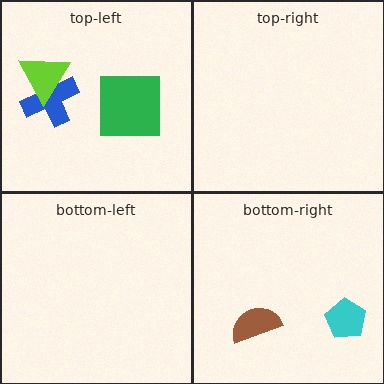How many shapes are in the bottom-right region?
2.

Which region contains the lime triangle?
The top-left region.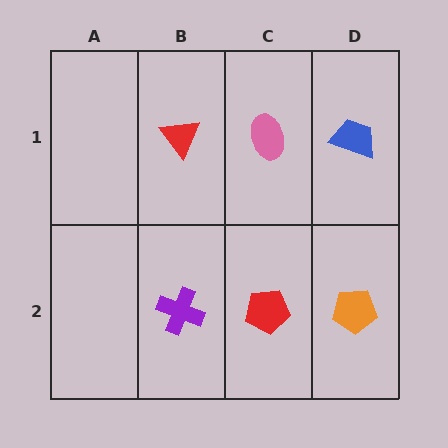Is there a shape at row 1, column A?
No, that cell is empty.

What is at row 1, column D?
A blue trapezoid.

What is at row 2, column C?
A red pentagon.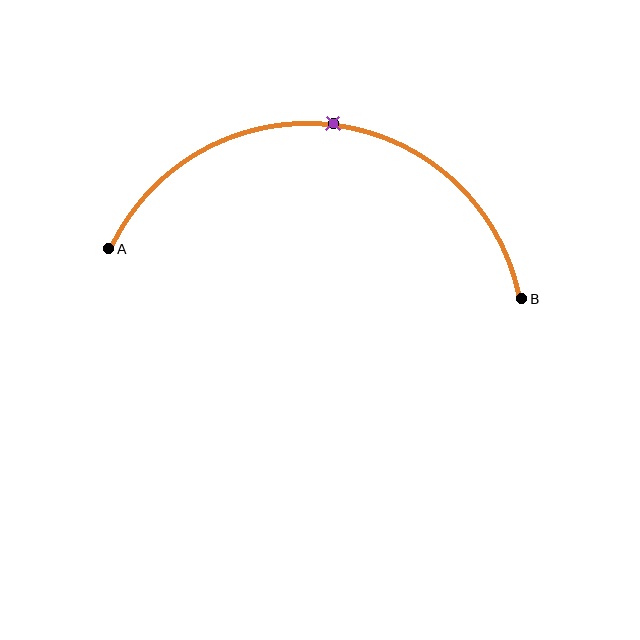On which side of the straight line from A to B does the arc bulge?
The arc bulges above the straight line connecting A and B.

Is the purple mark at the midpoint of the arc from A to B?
Yes. The purple mark lies on the arc at equal arc-length from both A and B — it is the arc midpoint.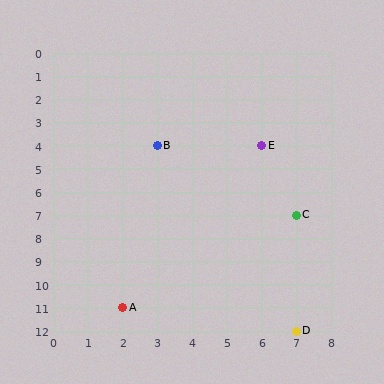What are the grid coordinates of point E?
Point E is at grid coordinates (6, 4).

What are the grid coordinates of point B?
Point B is at grid coordinates (3, 4).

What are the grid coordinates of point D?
Point D is at grid coordinates (7, 12).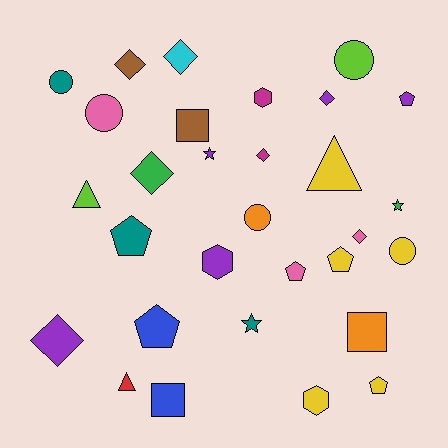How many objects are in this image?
There are 30 objects.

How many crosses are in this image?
There are no crosses.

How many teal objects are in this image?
There are 3 teal objects.